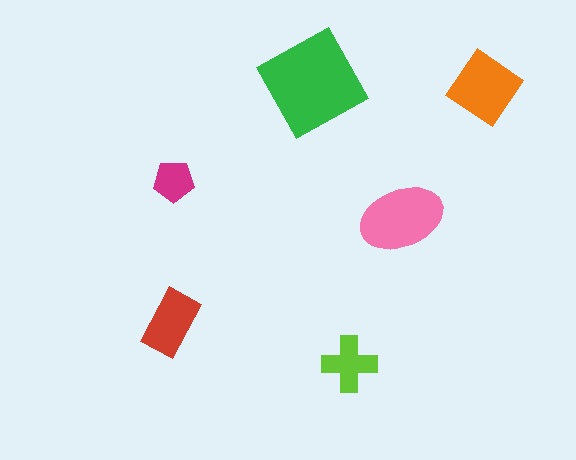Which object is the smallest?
The magenta pentagon.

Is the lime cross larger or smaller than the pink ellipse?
Smaller.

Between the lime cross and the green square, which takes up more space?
The green square.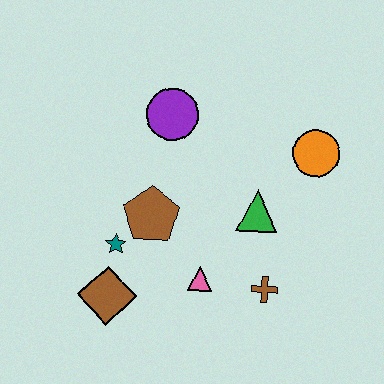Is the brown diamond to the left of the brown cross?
Yes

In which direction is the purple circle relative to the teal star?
The purple circle is above the teal star.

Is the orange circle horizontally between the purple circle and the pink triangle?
No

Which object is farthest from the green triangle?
The brown diamond is farthest from the green triangle.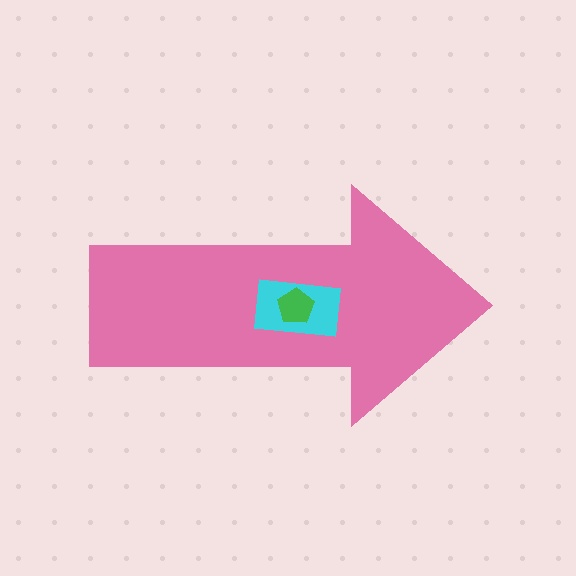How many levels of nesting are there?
3.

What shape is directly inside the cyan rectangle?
The green pentagon.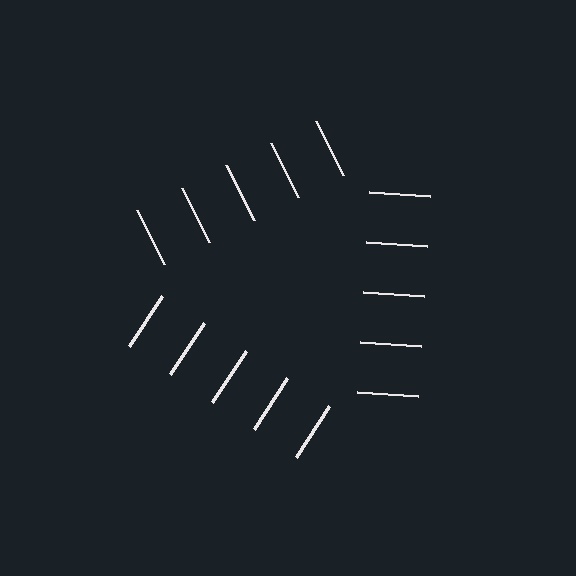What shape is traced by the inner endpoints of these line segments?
An illusory triangle — the line segments terminate on its edges but no continuous stroke is drawn.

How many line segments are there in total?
15 — 5 along each of the 3 edges.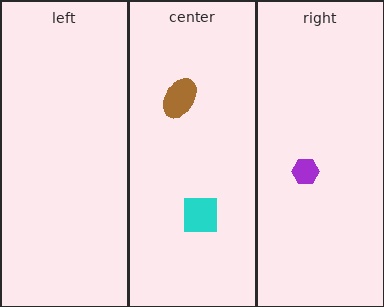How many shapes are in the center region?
2.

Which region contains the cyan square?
The center region.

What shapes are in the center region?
The cyan square, the brown ellipse.